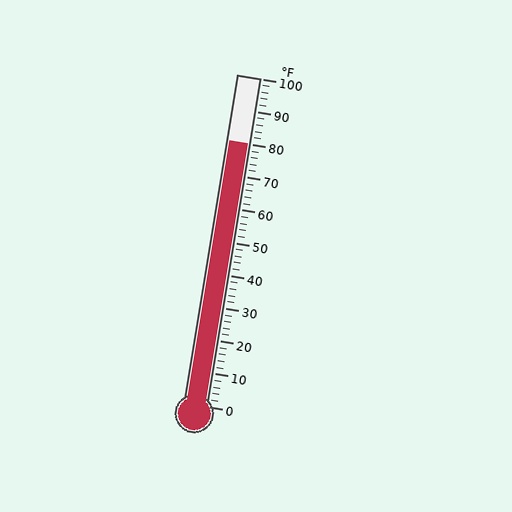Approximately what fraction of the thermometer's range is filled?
The thermometer is filled to approximately 80% of its range.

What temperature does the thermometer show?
The thermometer shows approximately 80°F.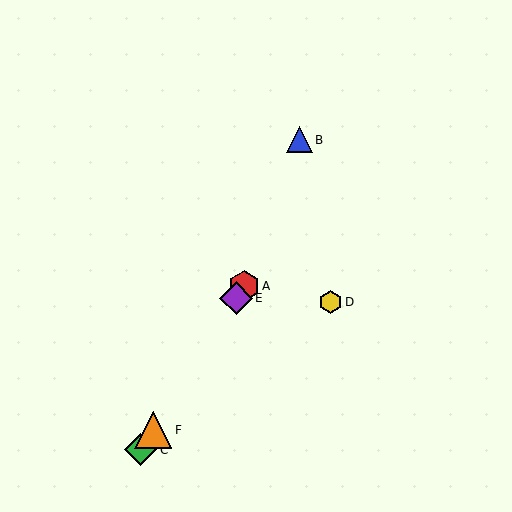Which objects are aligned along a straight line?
Objects A, C, E, F are aligned along a straight line.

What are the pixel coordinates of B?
Object B is at (300, 140).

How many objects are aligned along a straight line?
4 objects (A, C, E, F) are aligned along a straight line.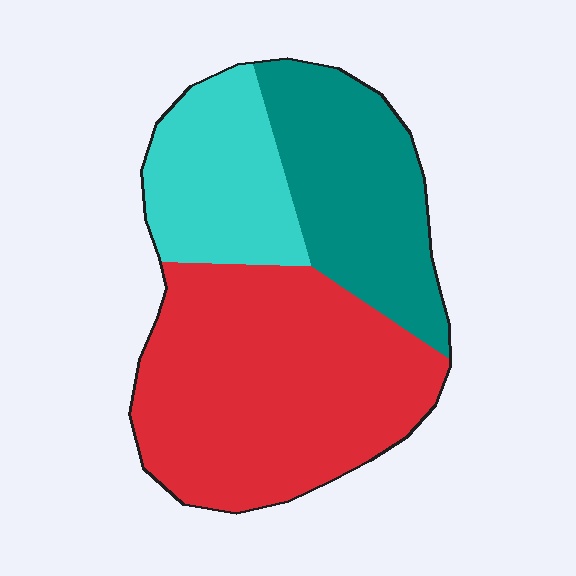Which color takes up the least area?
Cyan, at roughly 20%.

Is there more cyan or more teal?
Teal.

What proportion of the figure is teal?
Teal takes up about one quarter (1/4) of the figure.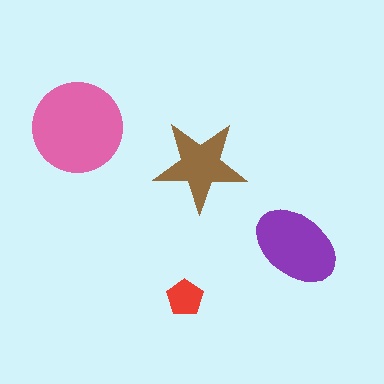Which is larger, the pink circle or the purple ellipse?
The pink circle.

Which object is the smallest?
The red pentagon.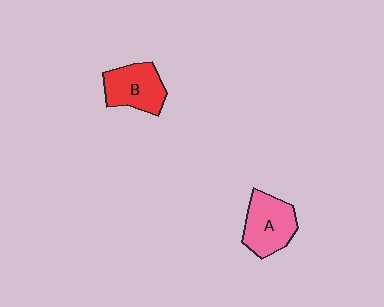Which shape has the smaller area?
Shape B (red).